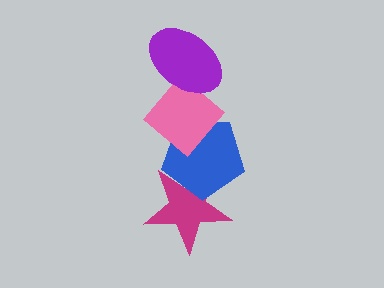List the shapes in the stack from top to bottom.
From top to bottom: the purple ellipse, the pink diamond, the blue pentagon, the magenta star.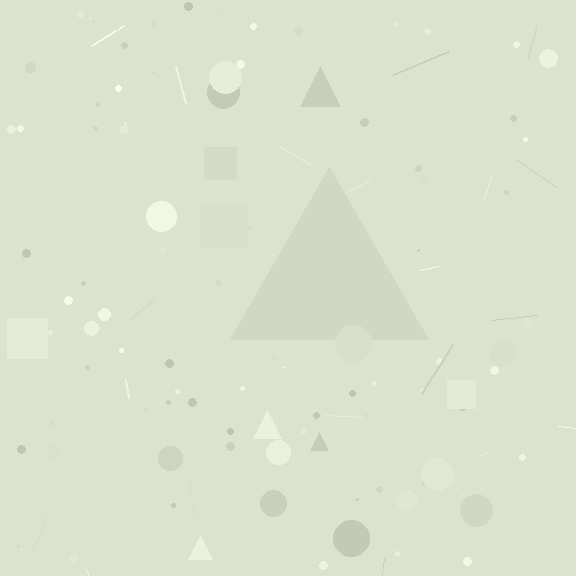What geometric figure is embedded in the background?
A triangle is embedded in the background.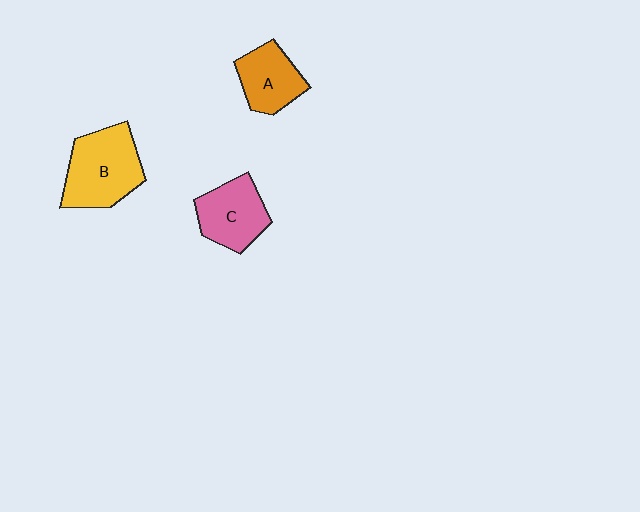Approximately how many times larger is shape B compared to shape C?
Approximately 1.3 times.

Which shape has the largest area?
Shape B (yellow).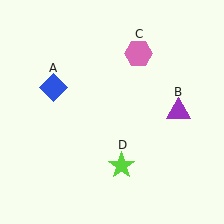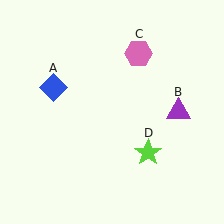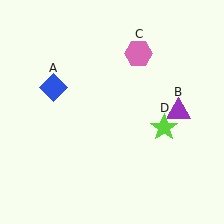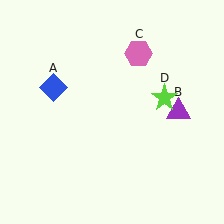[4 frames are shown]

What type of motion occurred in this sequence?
The lime star (object D) rotated counterclockwise around the center of the scene.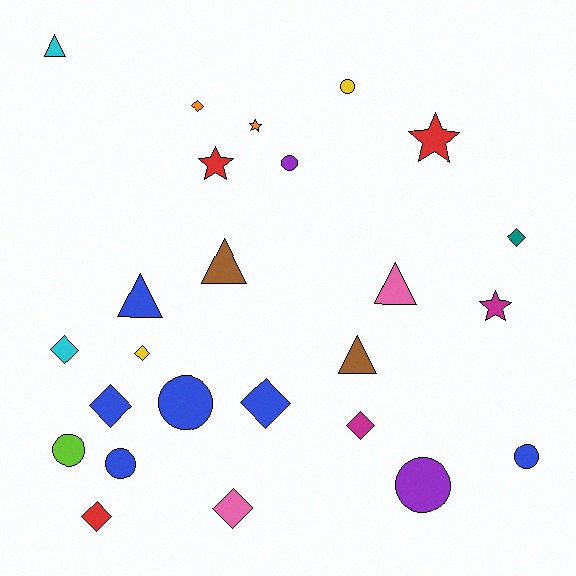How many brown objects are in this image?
There are 2 brown objects.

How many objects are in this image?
There are 25 objects.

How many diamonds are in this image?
There are 9 diamonds.